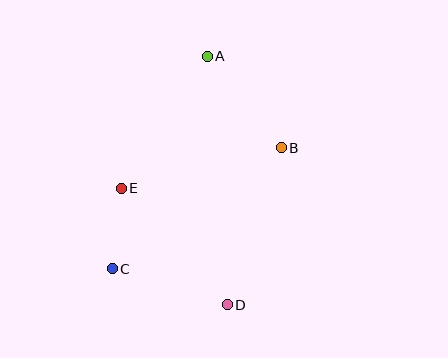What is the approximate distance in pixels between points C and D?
The distance between C and D is approximately 121 pixels.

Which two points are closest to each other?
Points C and E are closest to each other.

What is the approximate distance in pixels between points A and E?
The distance between A and E is approximately 157 pixels.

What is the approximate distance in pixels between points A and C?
The distance between A and C is approximately 233 pixels.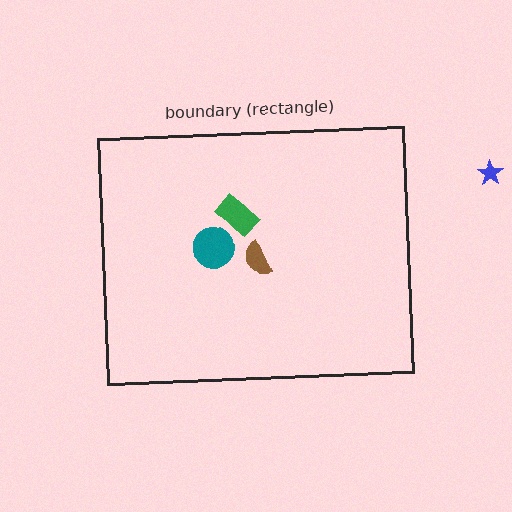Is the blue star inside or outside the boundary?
Outside.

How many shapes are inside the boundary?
3 inside, 1 outside.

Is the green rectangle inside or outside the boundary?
Inside.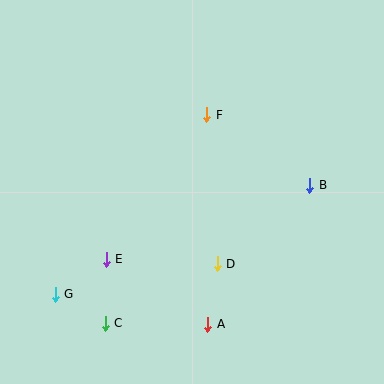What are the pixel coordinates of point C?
Point C is at (105, 323).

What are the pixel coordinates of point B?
Point B is at (310, 185).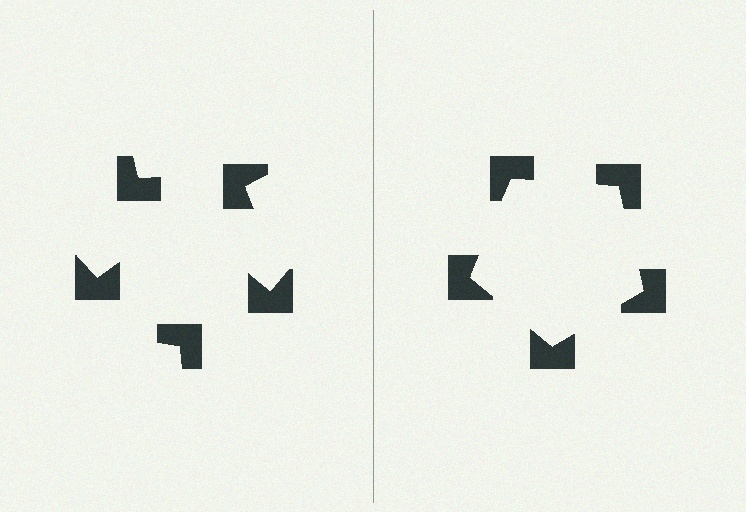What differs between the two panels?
The notched squares are positioned identically on both sides; only the wedge orientations differ. On the right they align to a pentagon; on the left they are misaligned.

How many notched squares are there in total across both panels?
10 — 5 on each side.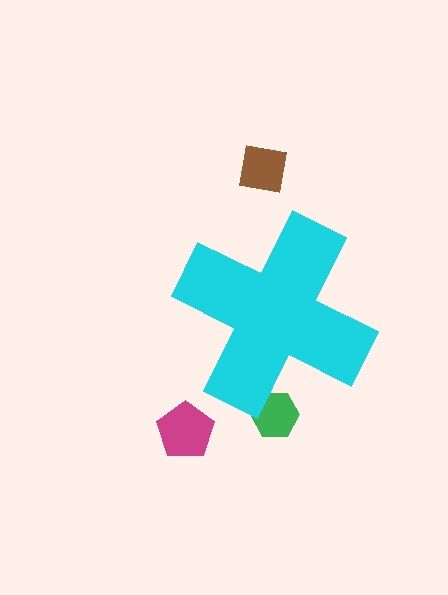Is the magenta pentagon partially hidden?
No, the magenta pentagon is fully visible.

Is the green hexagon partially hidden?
Yes, the green hexagon is partially hidden behind the cyan cross.